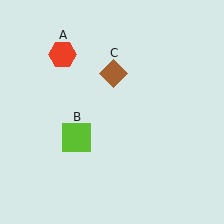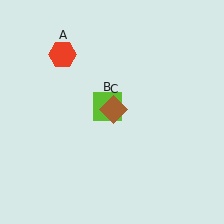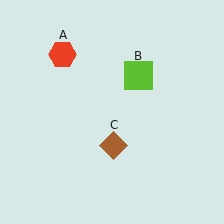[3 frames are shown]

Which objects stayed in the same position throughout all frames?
Red hexagon (object A) remained stationary.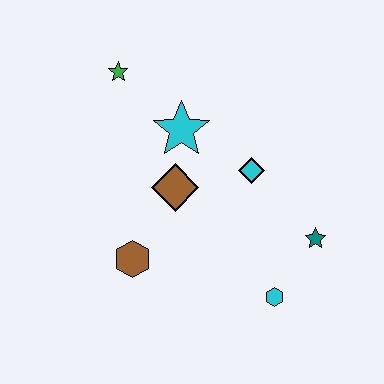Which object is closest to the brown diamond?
The cyan star is closest to the brown diamond.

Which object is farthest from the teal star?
The green star is farthest from the teal star.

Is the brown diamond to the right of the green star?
Yes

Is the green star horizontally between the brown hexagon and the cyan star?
No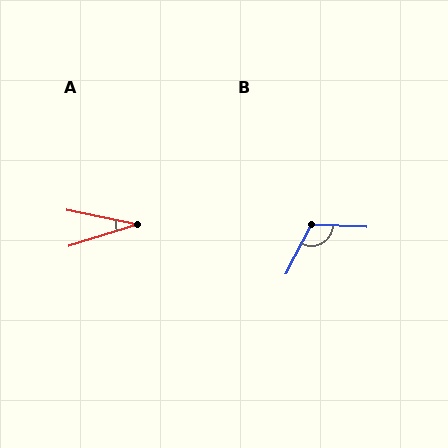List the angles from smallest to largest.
A (29°), B (115°).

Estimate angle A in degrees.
Approximately 29 degrees.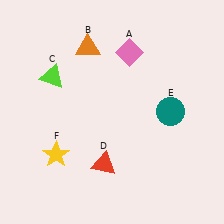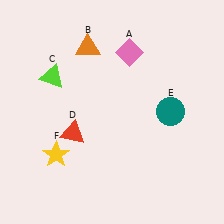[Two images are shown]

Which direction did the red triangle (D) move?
The red triangle (D) moved up.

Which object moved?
The red triangle (D) moved up.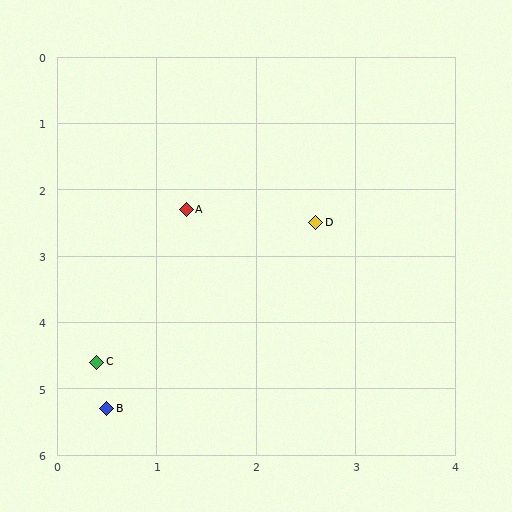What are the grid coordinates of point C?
Point C is at approximately (0.4, 4.6).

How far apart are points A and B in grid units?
Points A and B are about 3.1 grid units apart.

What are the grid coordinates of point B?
Point B is at approximately (0.5, 5.3).